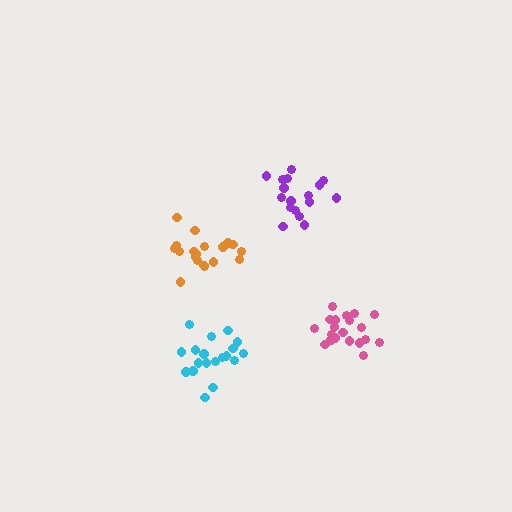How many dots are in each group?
Group 1: 19 dots, Group 2: 17 dots, Group 3: 19 dots, Group 4: 20 dots (75 total).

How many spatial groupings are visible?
There are 4 spatial groupings.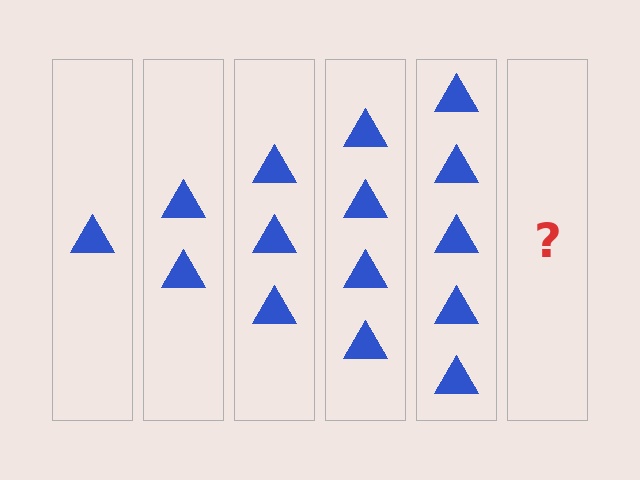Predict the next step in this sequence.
The next step is 6 triangles.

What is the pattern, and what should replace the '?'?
The pattern is that each step adds one more triangle. The '?' should be 6 triangles.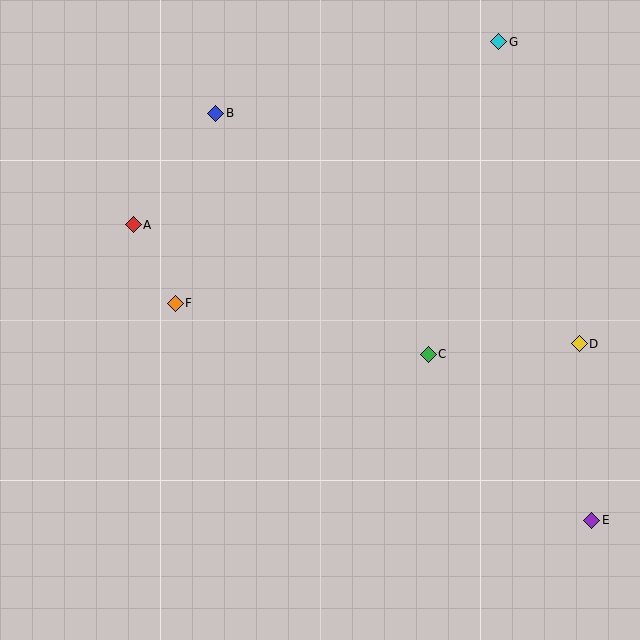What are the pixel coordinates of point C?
Point C is at (428, 354).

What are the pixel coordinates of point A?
Point A is at (133, 225).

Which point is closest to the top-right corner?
Point G is closest to the top-right corner.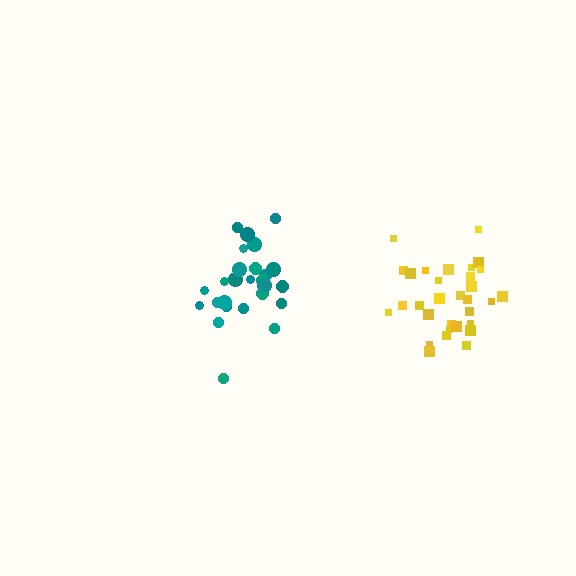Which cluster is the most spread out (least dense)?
Teal.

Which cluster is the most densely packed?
Yellow.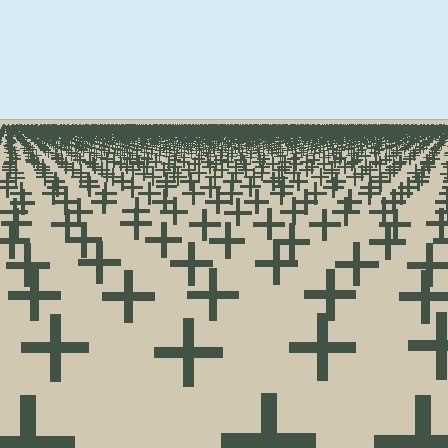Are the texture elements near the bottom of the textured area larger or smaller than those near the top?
Larger. Near the bottom, elements are closer to the viewer and appear at a bigger on-screen size.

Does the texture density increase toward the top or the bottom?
Density increases toward the top.